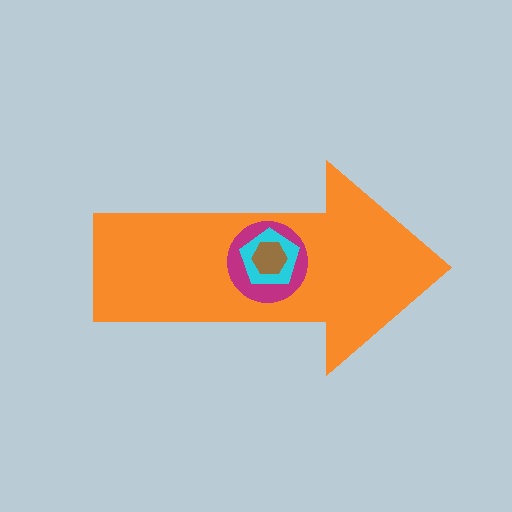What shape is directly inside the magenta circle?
The cyan pentagon.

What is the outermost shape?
The orange arrow.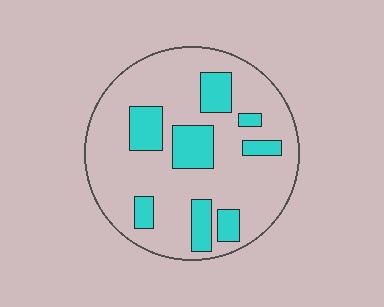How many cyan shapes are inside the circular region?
8.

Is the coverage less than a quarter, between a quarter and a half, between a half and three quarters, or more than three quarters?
Less than a quarter.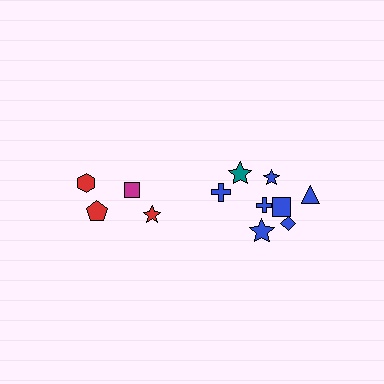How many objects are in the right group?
There are 8 objects.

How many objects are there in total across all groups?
There are 12 objects.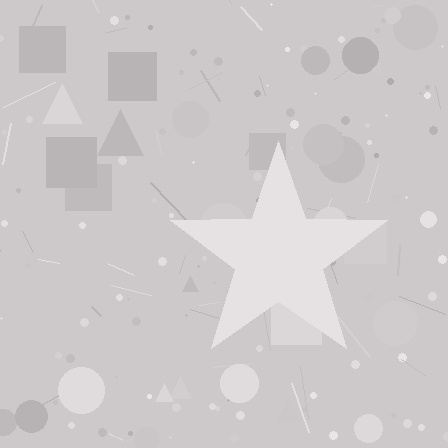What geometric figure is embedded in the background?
A star is embedded in the background.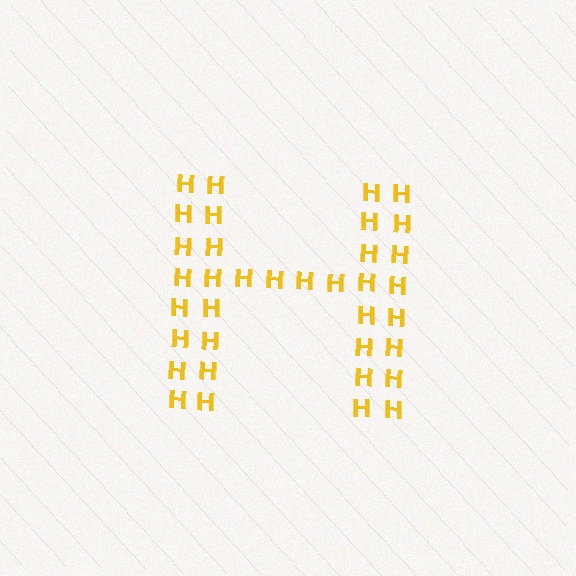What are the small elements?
The small elements are letter H's.